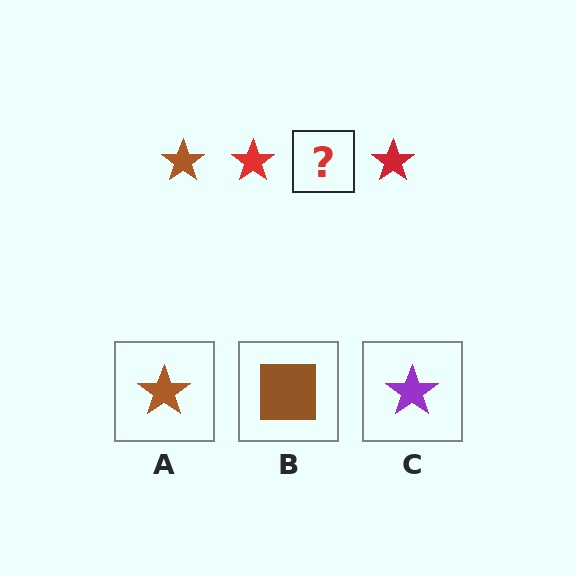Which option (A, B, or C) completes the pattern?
A.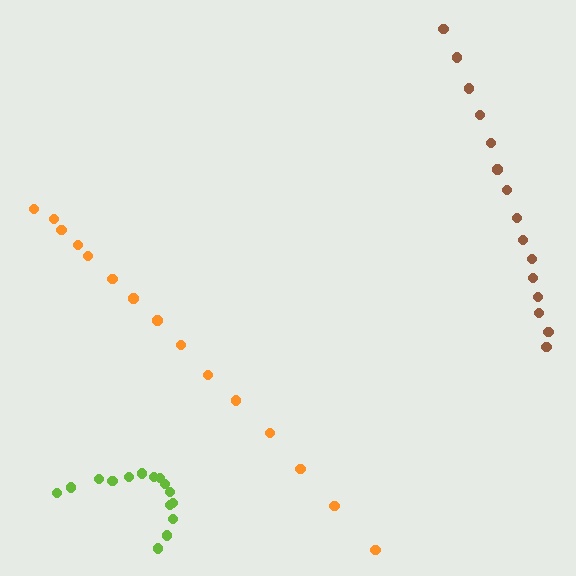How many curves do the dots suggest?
There are 3 distinct paths.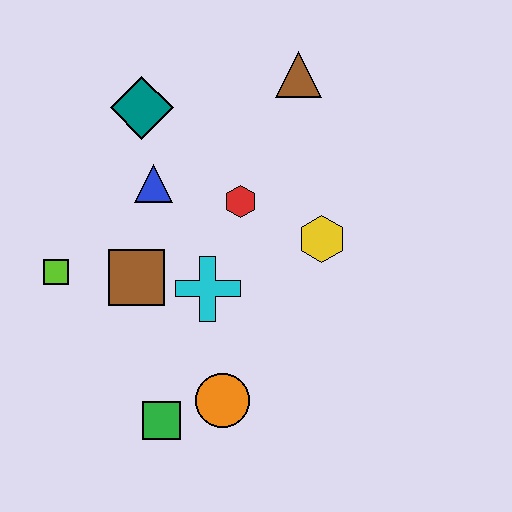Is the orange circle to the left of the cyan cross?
No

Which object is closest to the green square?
The orange circle is closest to the green square.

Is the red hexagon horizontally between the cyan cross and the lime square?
No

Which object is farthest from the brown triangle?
The green square is farthest from the brown triangle.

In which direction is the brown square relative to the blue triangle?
The brown square is below the blue triangle.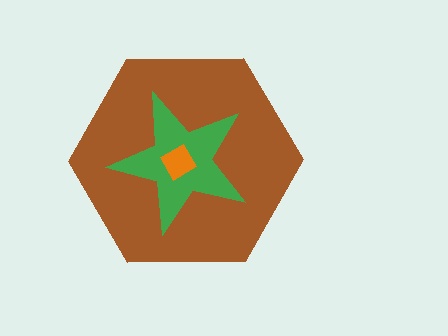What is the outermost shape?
The brown hexagon.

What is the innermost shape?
The orange diamond.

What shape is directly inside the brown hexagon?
The green star.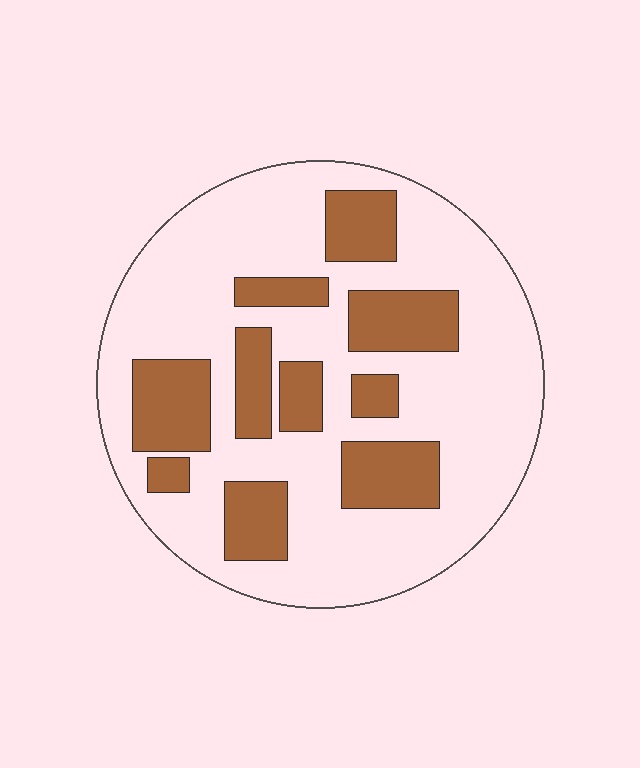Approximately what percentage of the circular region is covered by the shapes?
Approximately 30%.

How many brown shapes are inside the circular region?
10.